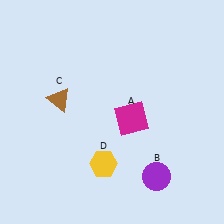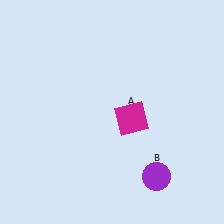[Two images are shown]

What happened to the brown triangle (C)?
The brown triangle (C) was removed in Image 2. It was in the top-left area of Image 1.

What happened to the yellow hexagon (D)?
The yellow hexagon (D) was removed in Image 2. It was in the bottom-left area of Image 1.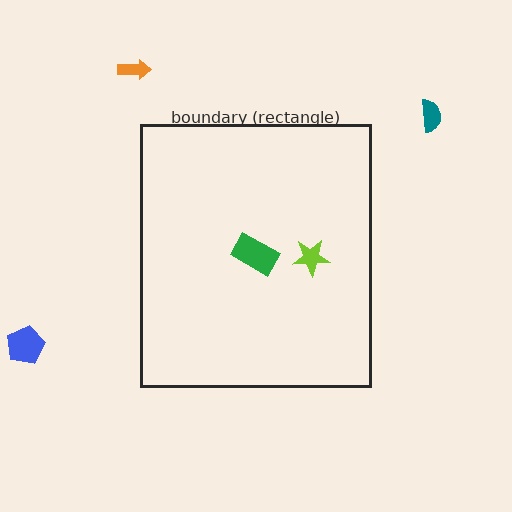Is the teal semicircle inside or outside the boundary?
Outside.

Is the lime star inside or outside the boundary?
Inside.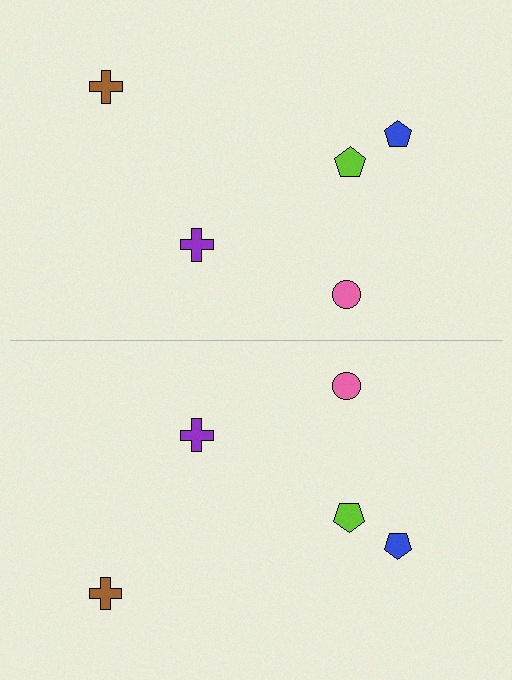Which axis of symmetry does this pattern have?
The pattern has a horizontal axis of symmetry running through the center of the image.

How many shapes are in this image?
There are 10 shapes in this image.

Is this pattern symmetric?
Yes, this pattern has bilateral (reflection) symmetry.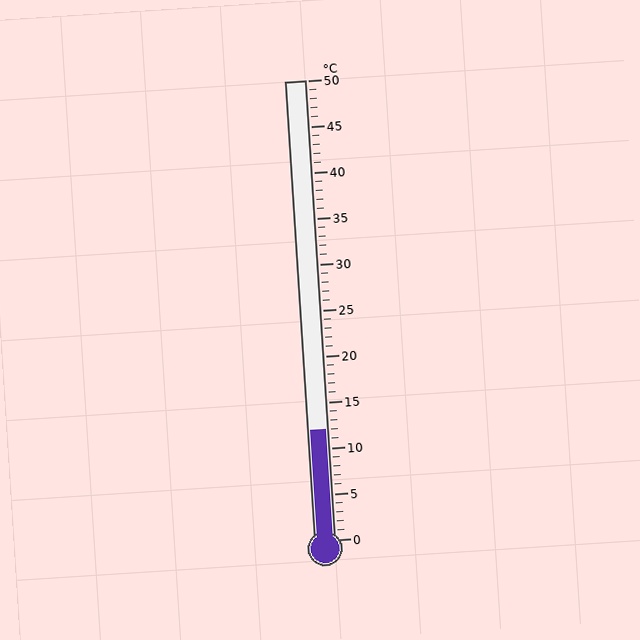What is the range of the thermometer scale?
The thermometer scale ranges from 0°C to 50°C.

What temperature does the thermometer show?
The thermometer shows approximately 12°C.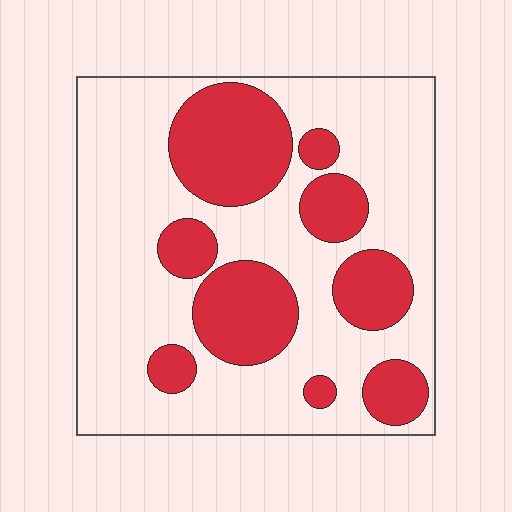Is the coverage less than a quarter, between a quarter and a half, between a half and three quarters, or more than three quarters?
Between a quarter and a half.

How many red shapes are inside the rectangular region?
9.